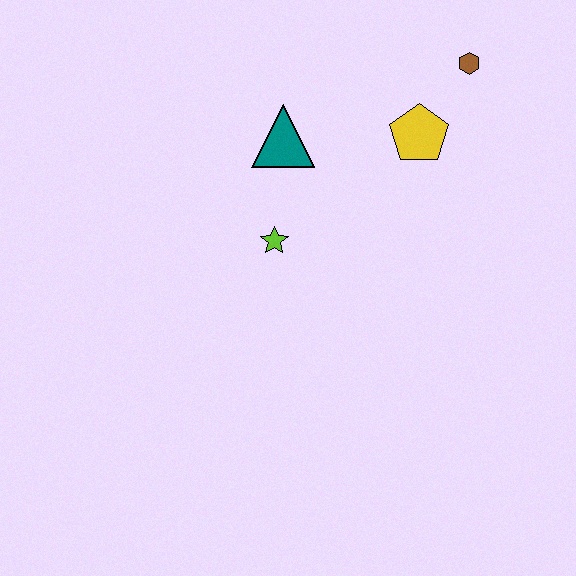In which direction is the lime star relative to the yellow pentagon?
The lime star is to the left of the yellow pentagon.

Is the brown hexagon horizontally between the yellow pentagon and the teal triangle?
No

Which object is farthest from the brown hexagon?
The lime star is farthest from the brown hexagon.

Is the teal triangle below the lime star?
No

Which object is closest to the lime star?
The teal triangle is closest to the lime star.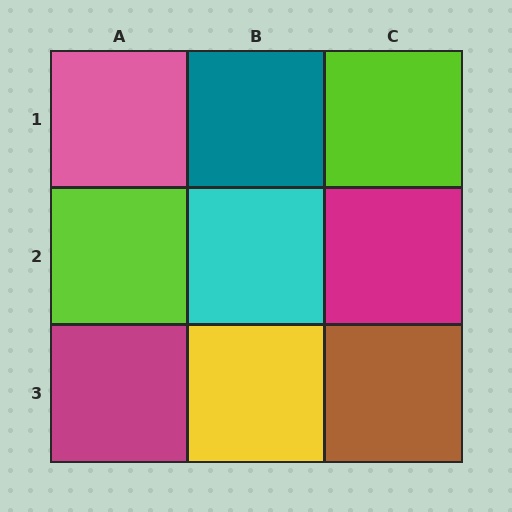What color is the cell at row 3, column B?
Yellow.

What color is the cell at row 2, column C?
Magenta.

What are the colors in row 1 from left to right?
Pink, teal, lime.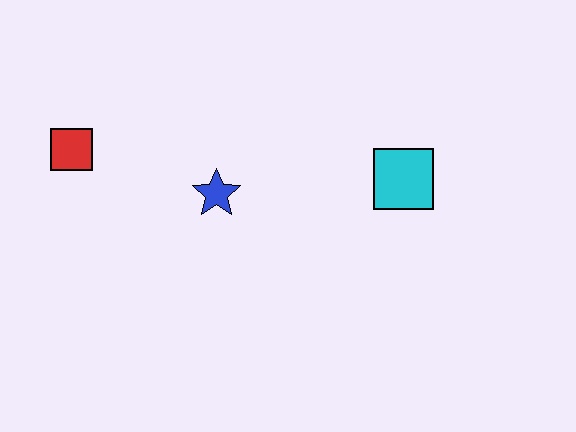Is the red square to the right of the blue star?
No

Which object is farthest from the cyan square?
The red square is farthest from the cyan square.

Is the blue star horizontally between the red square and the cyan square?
Yes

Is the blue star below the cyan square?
Yes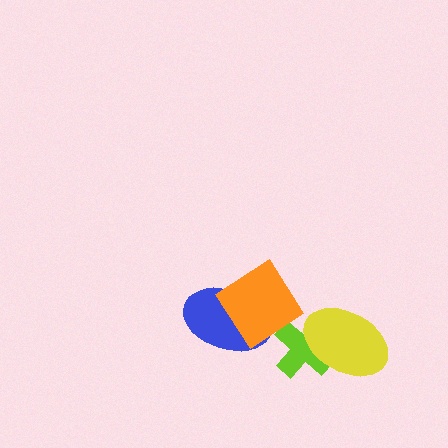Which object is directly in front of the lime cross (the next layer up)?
The yellow ellipse is directly in front of the lime cross.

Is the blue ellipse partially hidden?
Yes, it is partially covered by another shape.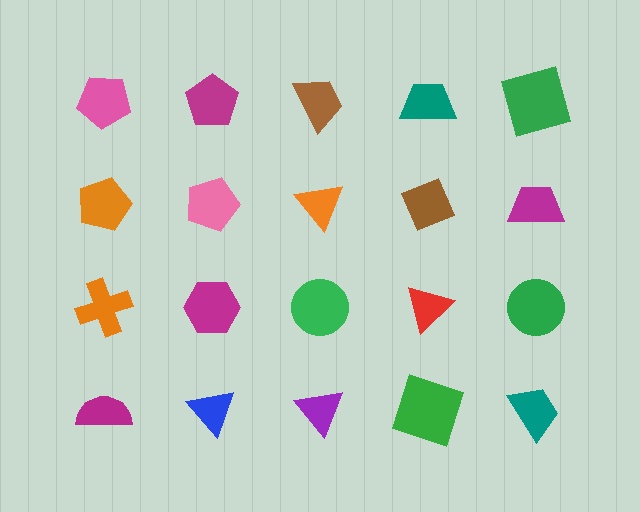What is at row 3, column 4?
A red triangle.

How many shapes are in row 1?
5 shapes.